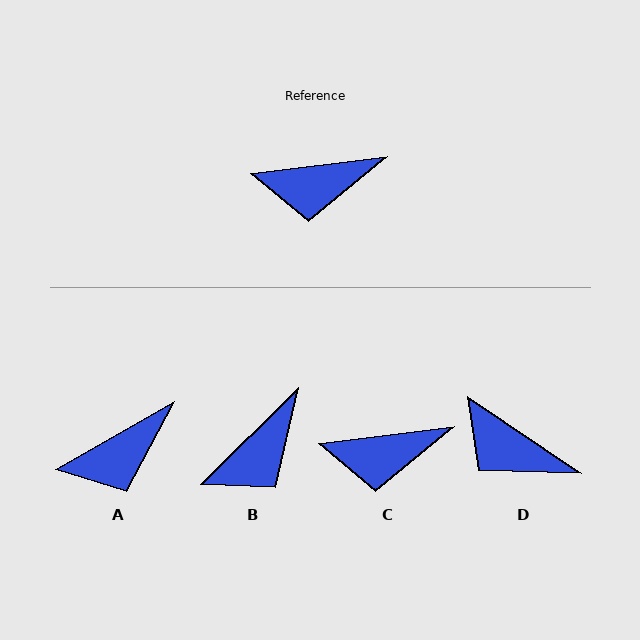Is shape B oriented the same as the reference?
No, it is off by about 38 degrees.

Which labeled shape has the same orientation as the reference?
C.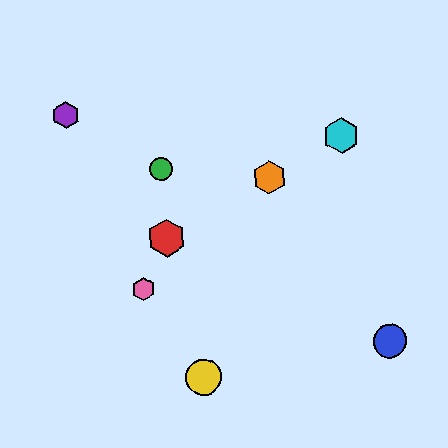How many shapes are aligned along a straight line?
3 shapes (the red hexagon, the orange hexagon, the cyan hexagon) are aligned along a straight line.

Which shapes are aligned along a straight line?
The red hexagon, the orange hexagon, the cyan hexagon are aligned along a straight line.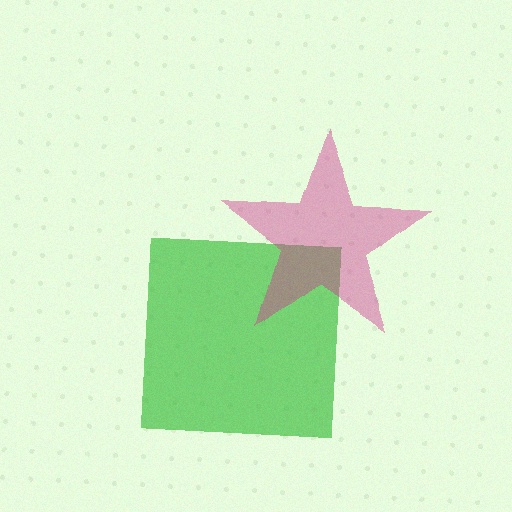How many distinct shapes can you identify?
There are 2 distinct shapes: a green square, a magenta star.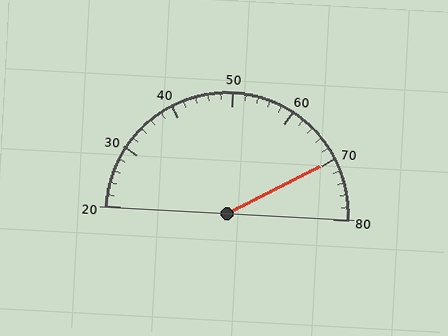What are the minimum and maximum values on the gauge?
The gauge ranges from 20 to 80.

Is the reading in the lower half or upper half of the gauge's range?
The reading is in the upper half of the range (20 to 80).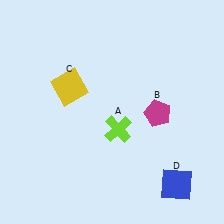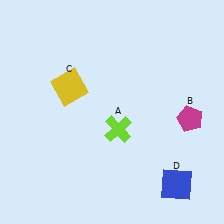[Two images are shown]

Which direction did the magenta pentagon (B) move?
The magenta pentagon (B) moved right.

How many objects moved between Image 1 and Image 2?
1 object moved between the two images.